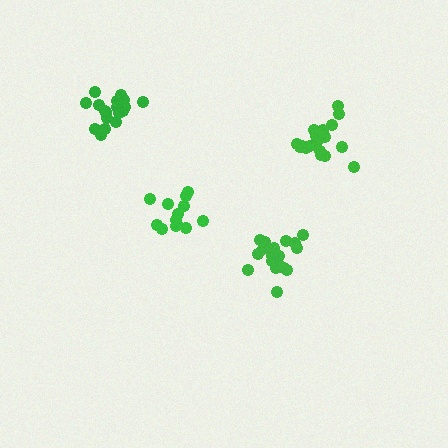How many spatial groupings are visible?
There are 4 spatial groupings.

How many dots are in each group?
Group 1: 13 dots, Group 2: 19 dots, Group 3: 18 dots, Group 4: 19 dots (69 total).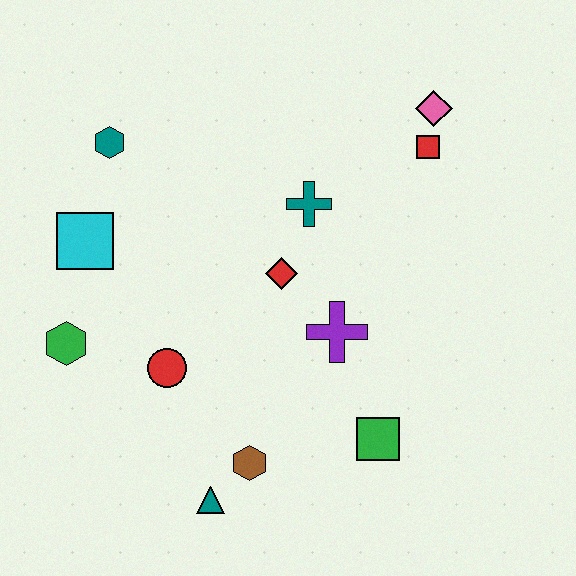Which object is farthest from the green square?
The teal hexagon is farthest from the green square.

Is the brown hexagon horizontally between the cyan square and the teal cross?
Yes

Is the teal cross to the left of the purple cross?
Yes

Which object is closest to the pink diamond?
The red square is closest to the pink diamond.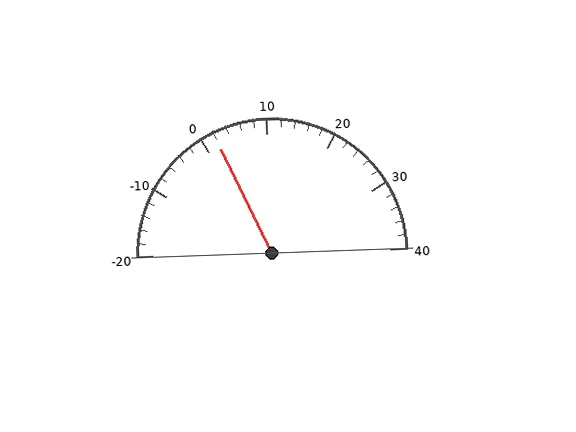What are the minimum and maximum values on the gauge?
The gauge ranges from -20 to 40.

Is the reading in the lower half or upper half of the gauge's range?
The reading is in the lower half of the range (-20 to 40).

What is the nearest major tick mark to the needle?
The nearest major tick mark is 0.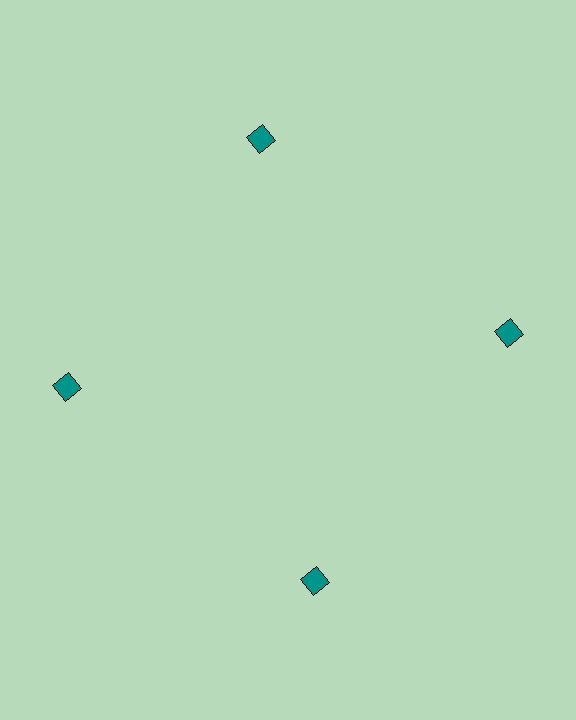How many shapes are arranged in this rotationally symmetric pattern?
There are 4 shapes, arranged in 4 groups of 1.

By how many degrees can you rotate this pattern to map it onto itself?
The pattern maps onto itself every 90 degrees of rotation.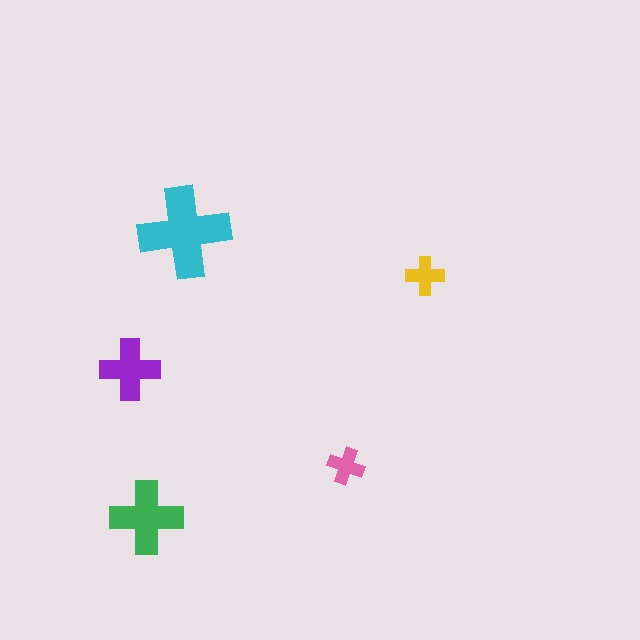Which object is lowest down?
The green cross is bottommost.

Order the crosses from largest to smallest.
the cyan one, the green one, the purple one, the yellow one, the pink one.